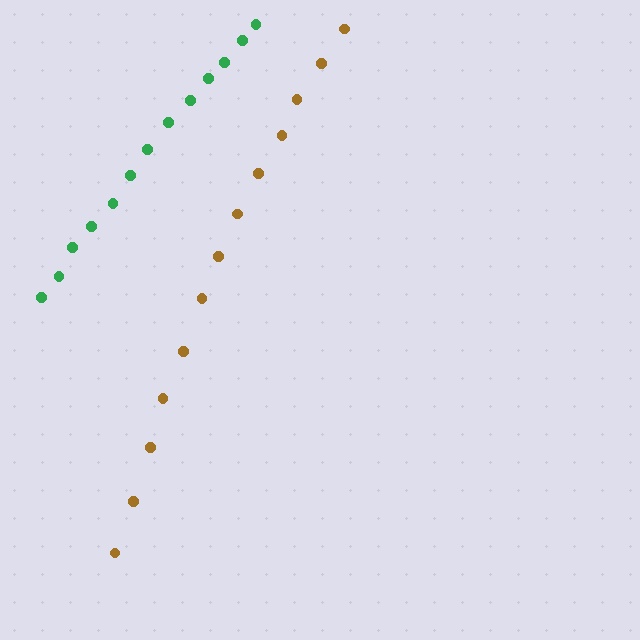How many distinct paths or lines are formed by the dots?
There are 2 distinct paths.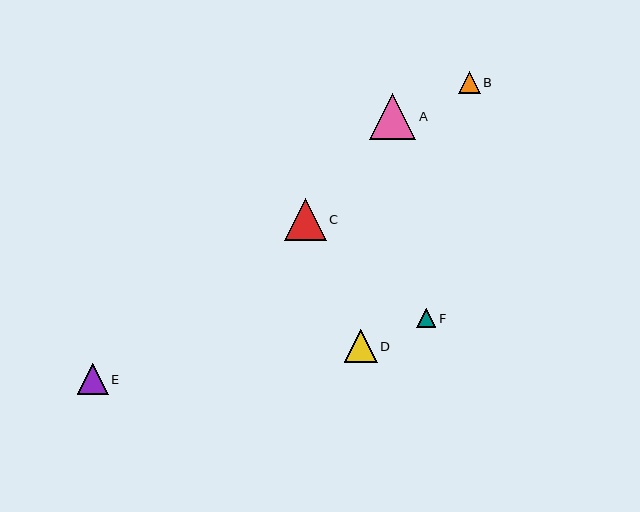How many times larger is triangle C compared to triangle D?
Triangle C is approximately 1.3 times the size of triangle D.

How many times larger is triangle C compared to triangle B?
Triangle C is approximately 1.9 times the size of triangle B.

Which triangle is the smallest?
Triangle F is the smallest with a size of approximately 19 pixels.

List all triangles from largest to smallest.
From largest to smallest: A, C, D, E, B, F.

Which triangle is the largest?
Triangle A is the largest with a size of approximately 47 pixels.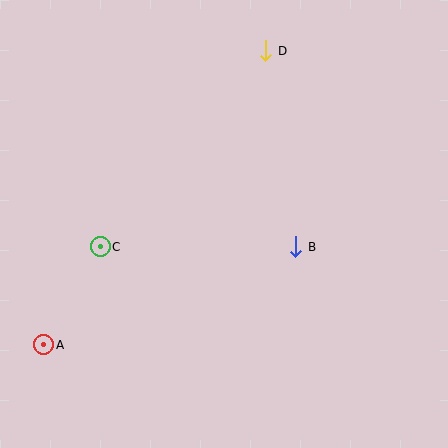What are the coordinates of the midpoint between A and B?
The midpoint between A and B is at (170, 296).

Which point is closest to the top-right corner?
Point D is closest to the top-right corner.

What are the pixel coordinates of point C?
Point C is at (100, 247).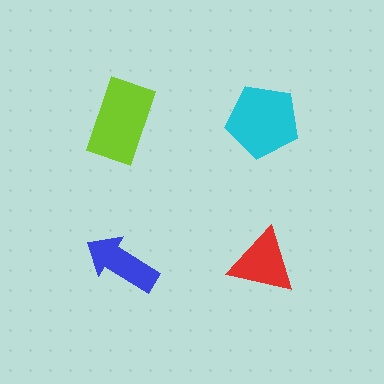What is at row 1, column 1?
A lime rectangle.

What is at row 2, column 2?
A red triangle.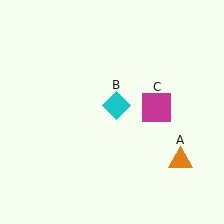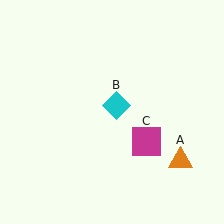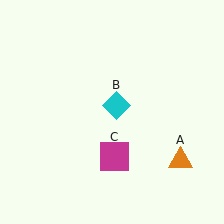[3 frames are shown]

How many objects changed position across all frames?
1 object changed position: magenta square (object C).